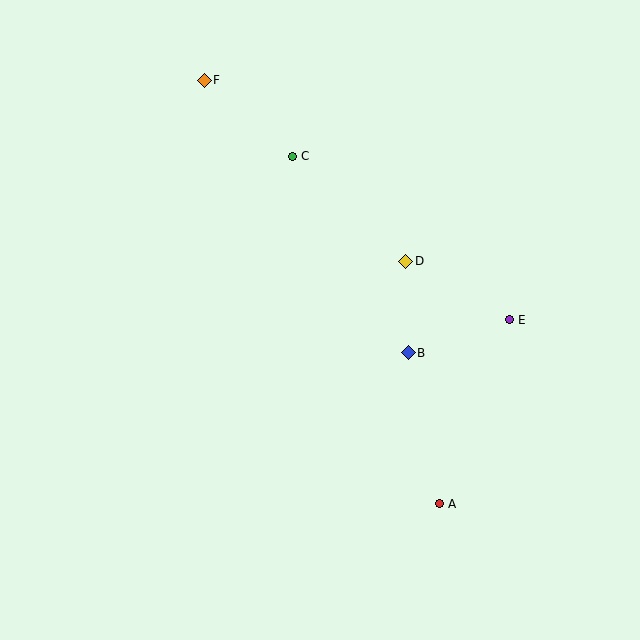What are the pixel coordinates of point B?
Point B is at (408, 353).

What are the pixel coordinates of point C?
Point C is at (292, 156).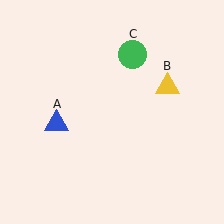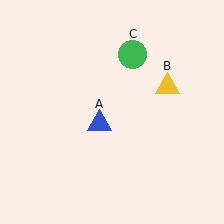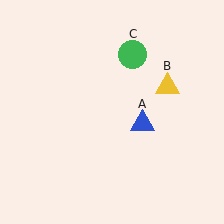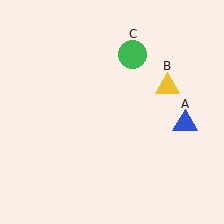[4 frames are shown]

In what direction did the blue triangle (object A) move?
The blue triangle (object A) moved right.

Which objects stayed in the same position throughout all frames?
Yellow triangle (object B) and green circle (object C) remained stationary.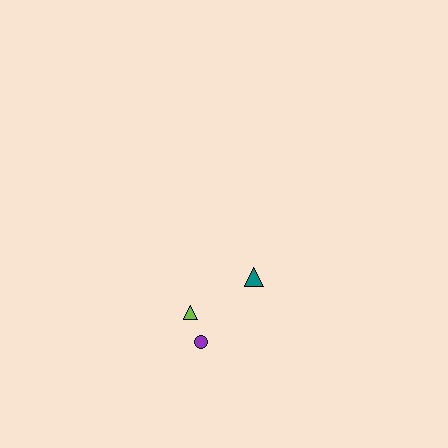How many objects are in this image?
There are 3 objects.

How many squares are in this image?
There are no squares.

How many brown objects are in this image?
There are no brown objects.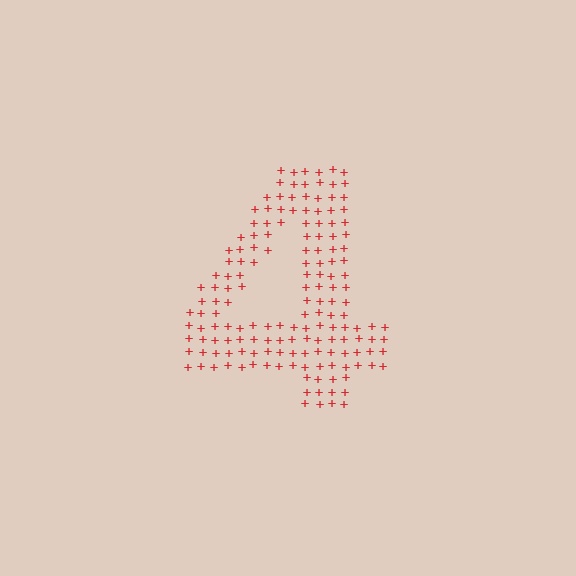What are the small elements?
The small elements are plus signs.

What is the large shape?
The large shape is the digit 4.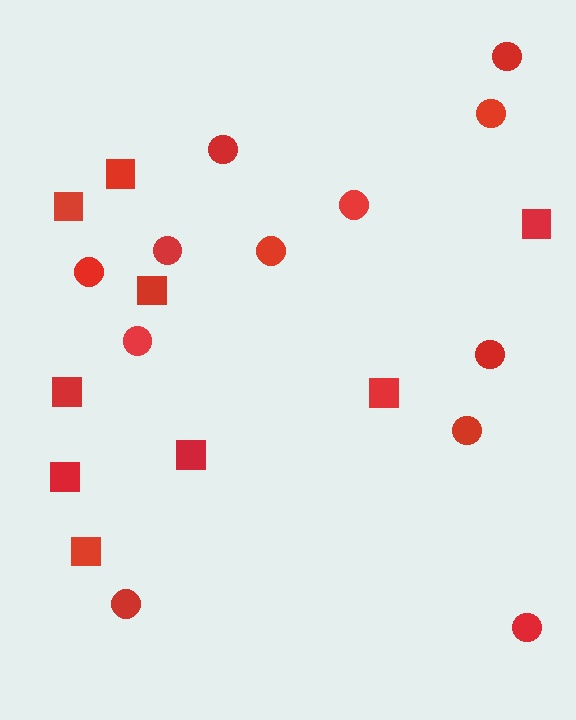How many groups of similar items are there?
There are 2 groups: one group of circles (12) and one group of squares (9).